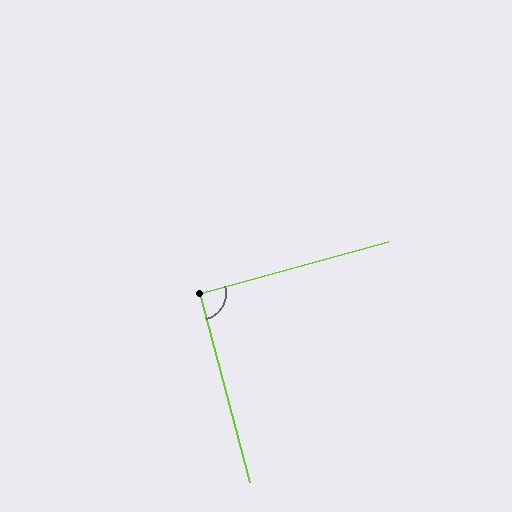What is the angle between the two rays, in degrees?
Approximately 91 degrees.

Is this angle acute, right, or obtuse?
It is approximately a right angle.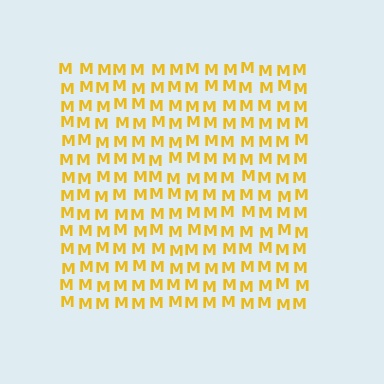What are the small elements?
The small elements are letter M's.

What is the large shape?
The large shape is a square.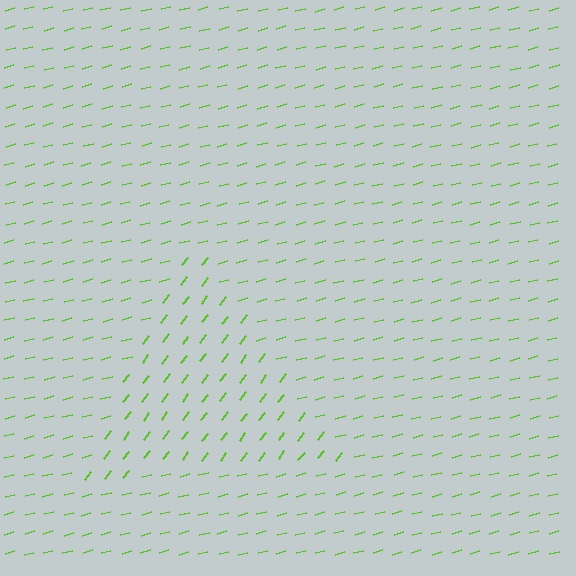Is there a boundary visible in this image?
Yes, there is a texture boundary formed by a change in line orientation.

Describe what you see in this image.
The image is filled with small lime line segments. A triangle region in the image has lines oriented differently from the surrounding lines, creating a visible texture boundary.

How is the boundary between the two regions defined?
The boundary is defined purely by a change in line orientation (approximately 37 degrees difference). All lines are the same color and thickness.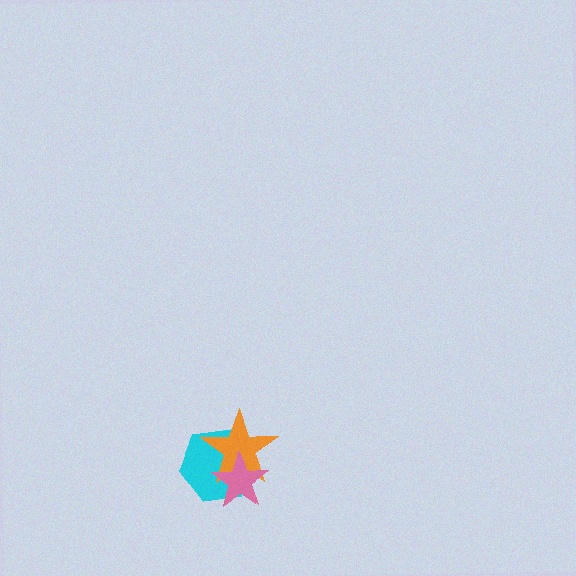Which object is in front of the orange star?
The pink star is in front of the orange star.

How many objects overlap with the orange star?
2 objects overlap with the orange star.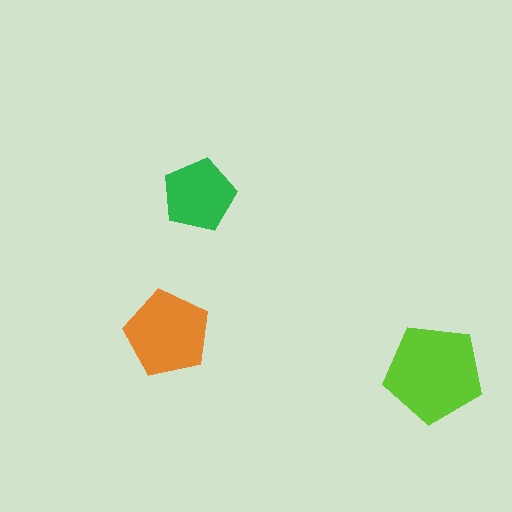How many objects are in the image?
There are 3 objects in the image.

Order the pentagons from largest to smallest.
the lime one, the orange one, the green one.